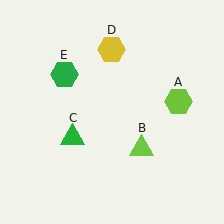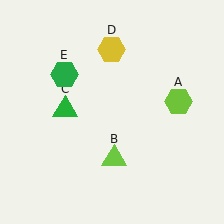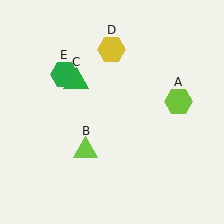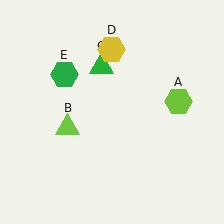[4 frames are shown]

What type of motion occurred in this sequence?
The lime triangle (object B), green triangle (object C) rotated clockwise around the center of the scene.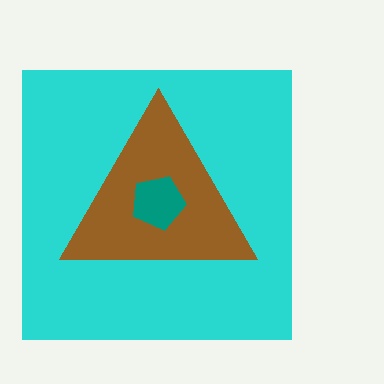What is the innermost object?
The teal pentagon.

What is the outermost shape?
The cyan square.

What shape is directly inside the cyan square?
The brown triangle.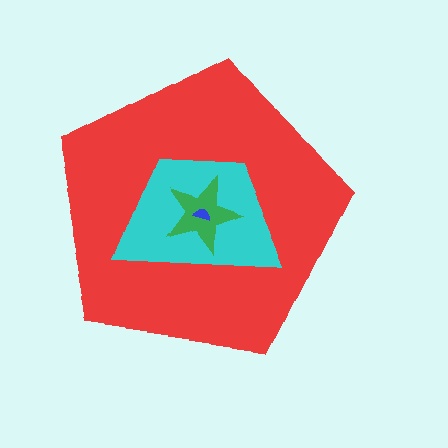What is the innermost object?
The blue semicircle.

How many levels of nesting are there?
4.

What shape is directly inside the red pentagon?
The cyan trapezoid.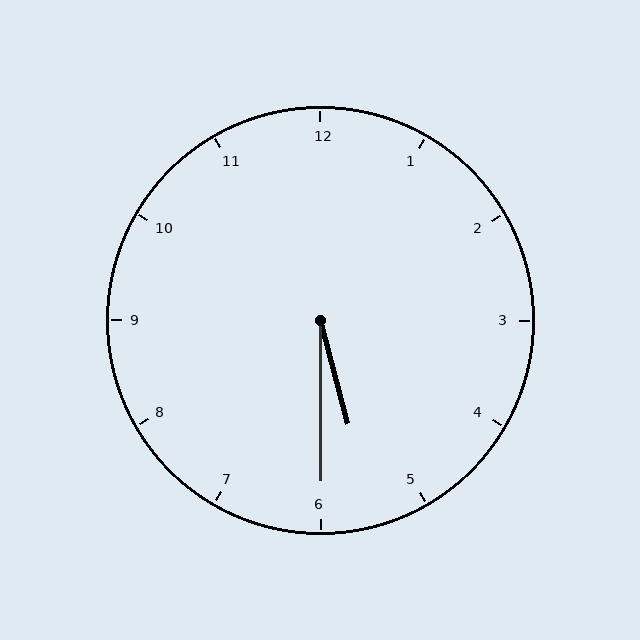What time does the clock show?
5:30.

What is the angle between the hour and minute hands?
Approximately 15 degrees.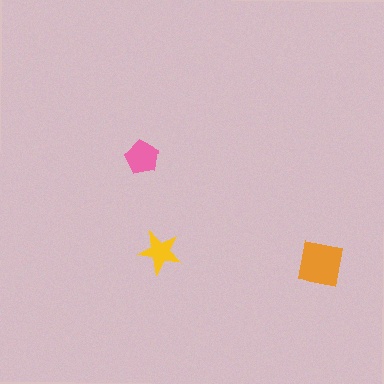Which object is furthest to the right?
The orange square is rightmost.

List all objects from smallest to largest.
The yellow star, the pink pentagon, the orange square.